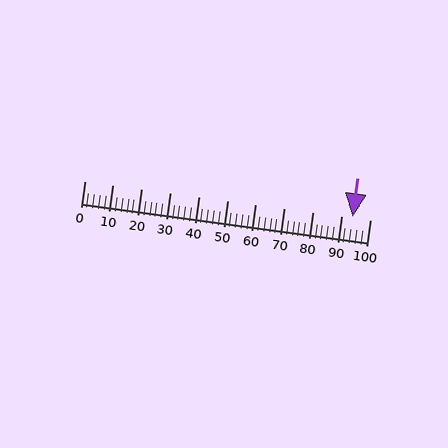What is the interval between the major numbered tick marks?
The major tick marks are spaced 10 units apart.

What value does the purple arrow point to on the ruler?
The purple arrow points to approximately 94.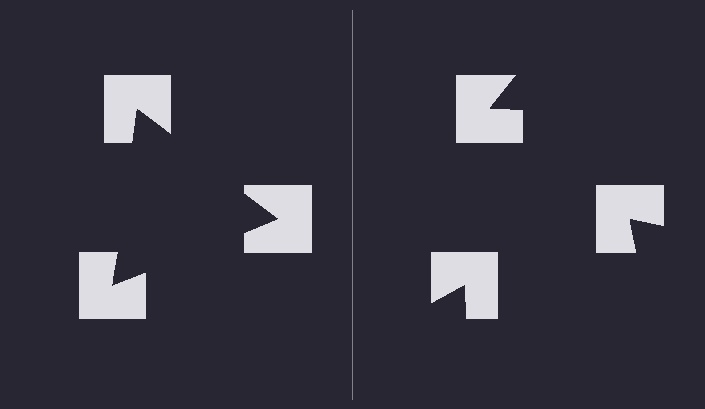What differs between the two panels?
The notched squares are positioned identically on both sides; only the wedge orientations differ. On the left they align to a triangle; on the right they are misaligned.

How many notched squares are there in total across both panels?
6 — 3 on each side.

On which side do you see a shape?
An illusory triangle appears on the left side. On the right side the wedge cuts are rotated, so no coherent shape forms.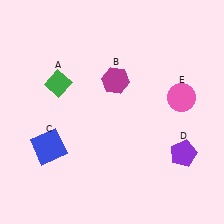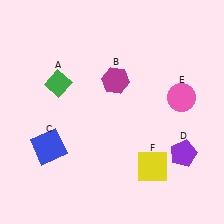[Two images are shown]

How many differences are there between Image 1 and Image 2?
There is 1 difference between the two images.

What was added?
A yellow square (F) was added in Image 2.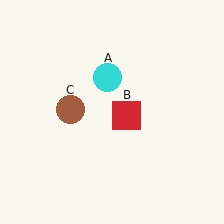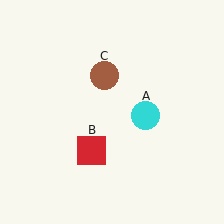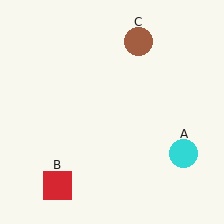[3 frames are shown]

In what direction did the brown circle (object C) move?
The brown circle (object C) moved up and to the right.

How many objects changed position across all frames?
3 objects changed position: cyan circle (object A), red square (object B), brown circle (object C).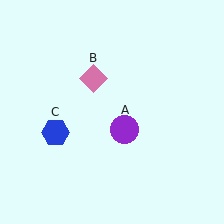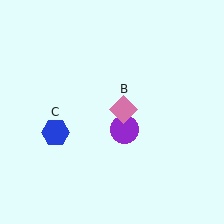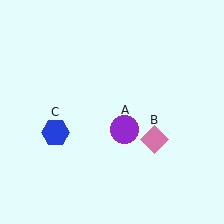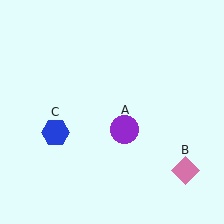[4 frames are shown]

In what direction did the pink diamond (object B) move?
The pink diamond (object B) moved down and to the right.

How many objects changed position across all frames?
1 object changed position: pink diamond (object B).